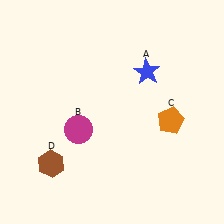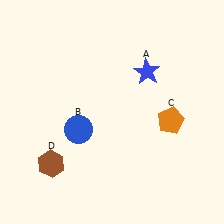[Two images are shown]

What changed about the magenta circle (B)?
In Image 1, B is magenta. In Image 2, it changed to blue.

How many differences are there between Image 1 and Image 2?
There is 1 difference between the two images.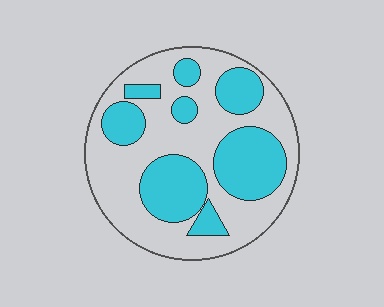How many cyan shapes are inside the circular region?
8.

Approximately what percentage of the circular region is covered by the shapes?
Approximately 40%.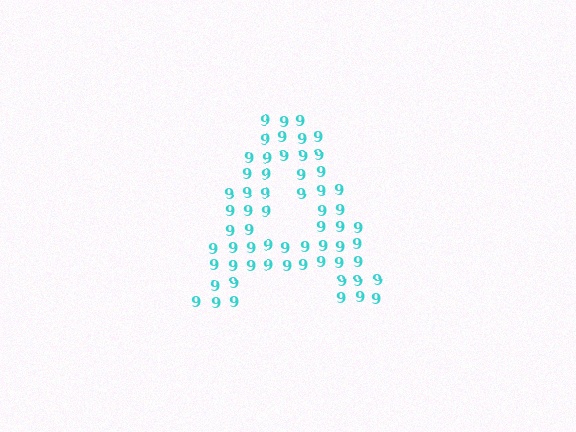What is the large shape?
The large shape is the letter A.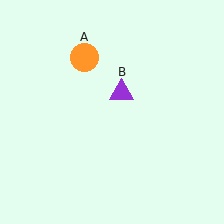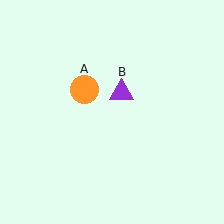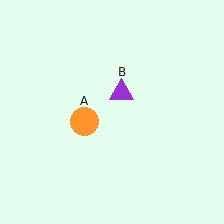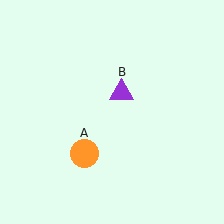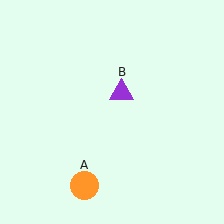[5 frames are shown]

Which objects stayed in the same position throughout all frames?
Purple triangle (object B) remained stationary.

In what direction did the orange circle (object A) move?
The orange circle (object A) moved down.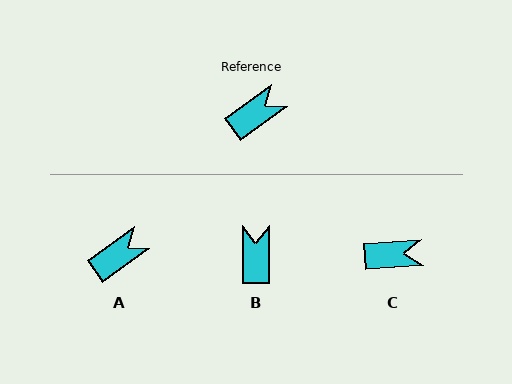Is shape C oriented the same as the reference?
No, it is off by about 32 degrees.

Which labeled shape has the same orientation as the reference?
A.